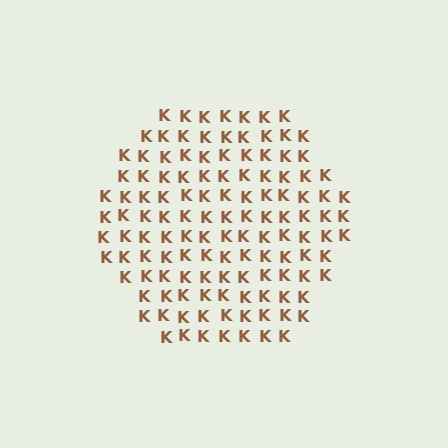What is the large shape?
The large shape is a hexagon.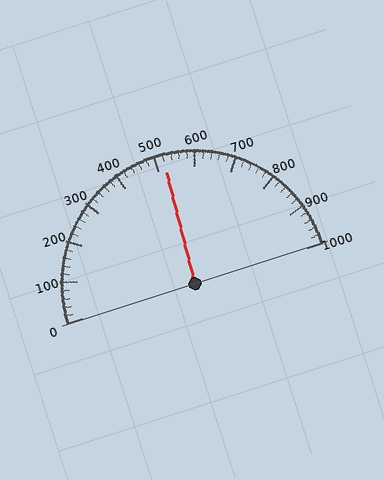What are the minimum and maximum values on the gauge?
The gauge ranges from 0 to 1000.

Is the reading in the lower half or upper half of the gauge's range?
The reading is in the upper half of the range (0 to 1000).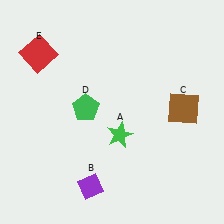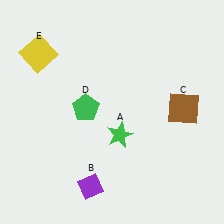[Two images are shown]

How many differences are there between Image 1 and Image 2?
There is 1 difference between the two images.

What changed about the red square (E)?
In Image 1, E is red. In Image 2, it changed to yellow.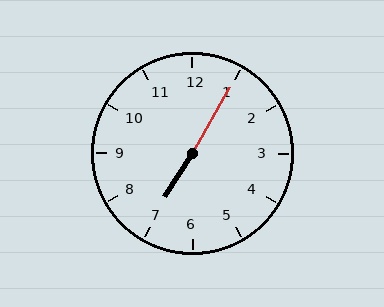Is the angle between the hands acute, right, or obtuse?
It is obtuse.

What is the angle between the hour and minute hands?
Approximately 178 degrees.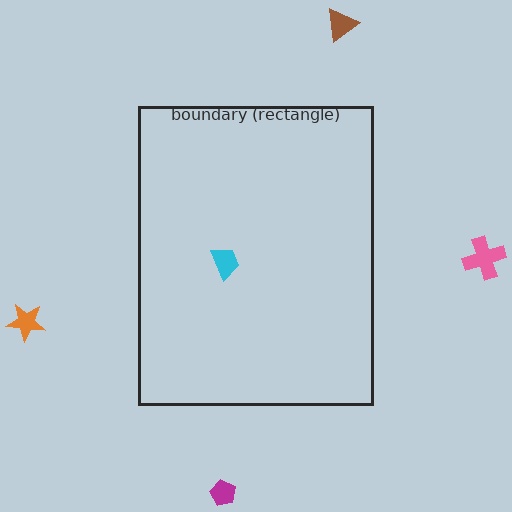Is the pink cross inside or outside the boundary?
Outside.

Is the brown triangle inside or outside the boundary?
Outside.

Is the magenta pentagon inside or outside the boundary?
Outside.